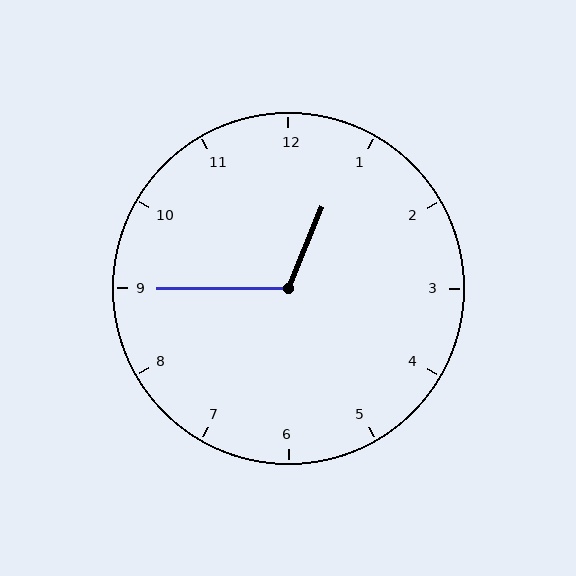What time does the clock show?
12:45.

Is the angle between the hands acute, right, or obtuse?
It is obtuse.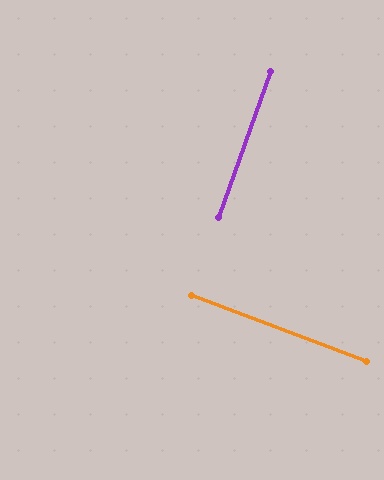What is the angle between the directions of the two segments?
Approximately 89 degrees.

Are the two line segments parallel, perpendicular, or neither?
Perpendicular — they meet at approximately 89°.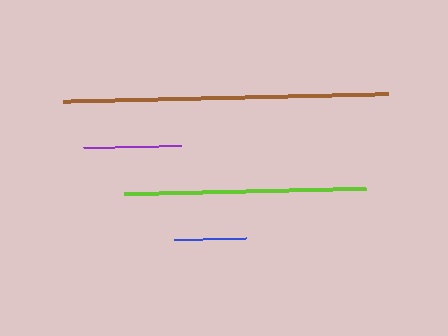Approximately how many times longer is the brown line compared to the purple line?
The brown line is approximately 3.3 times the length of the purple line.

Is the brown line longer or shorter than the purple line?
The brown line is longer than the purple line.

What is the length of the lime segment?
The lime segment is approximately 242 pixels long.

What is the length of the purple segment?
The purple segment is approximately 97 pixels long.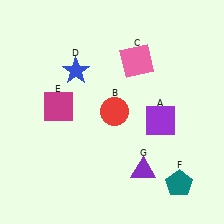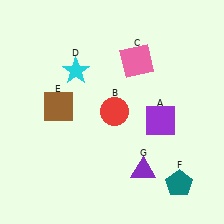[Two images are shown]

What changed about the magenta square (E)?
In Image 1, E is magenta. In Image 2, it changed to brown.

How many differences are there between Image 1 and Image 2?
There are 2 differences between the two images.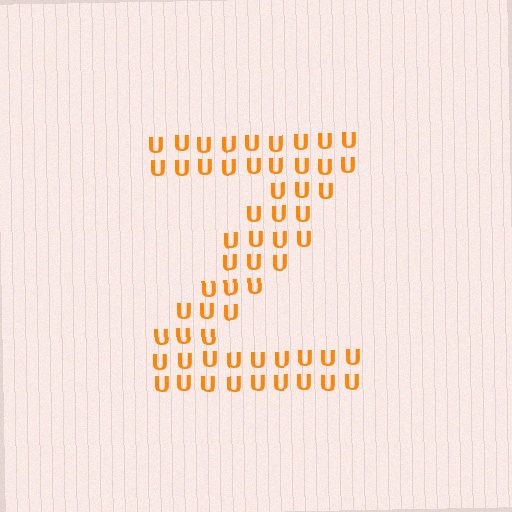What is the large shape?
The large shape is the letter Z.